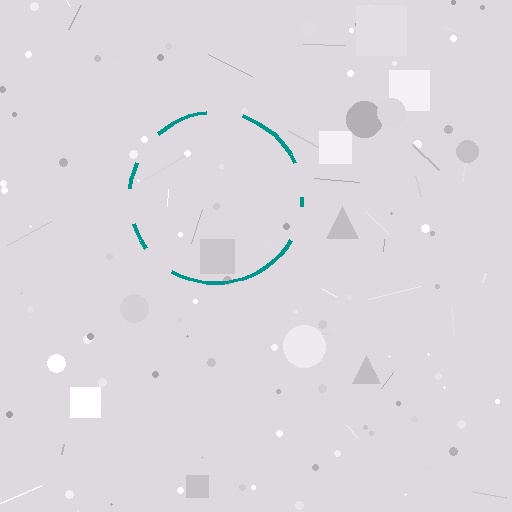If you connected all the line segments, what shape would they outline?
They would outline a circle.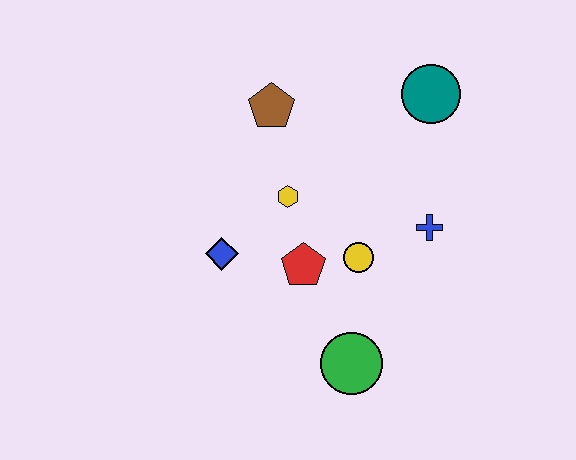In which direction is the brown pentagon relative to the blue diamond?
The brown pentagon is above the blue diamond.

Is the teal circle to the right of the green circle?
Yes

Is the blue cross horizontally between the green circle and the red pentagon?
No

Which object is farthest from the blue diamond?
The teal circle is farthest from the blue diamond.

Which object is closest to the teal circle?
The blue cross is closest to the teal circle.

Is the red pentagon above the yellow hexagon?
No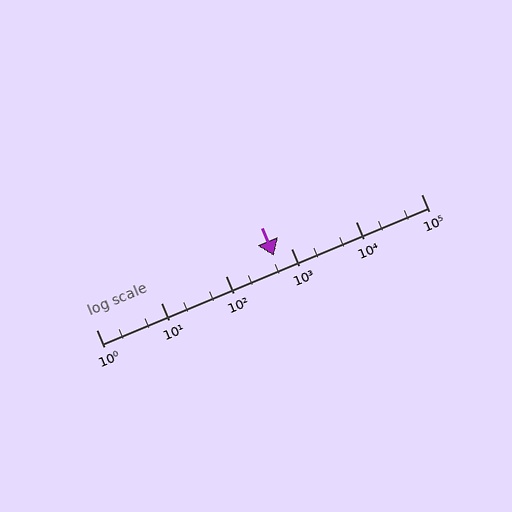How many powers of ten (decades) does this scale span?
The scale spans 5 decades, from 1 to 100000.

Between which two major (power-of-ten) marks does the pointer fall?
The pointer is between 100 and 1000.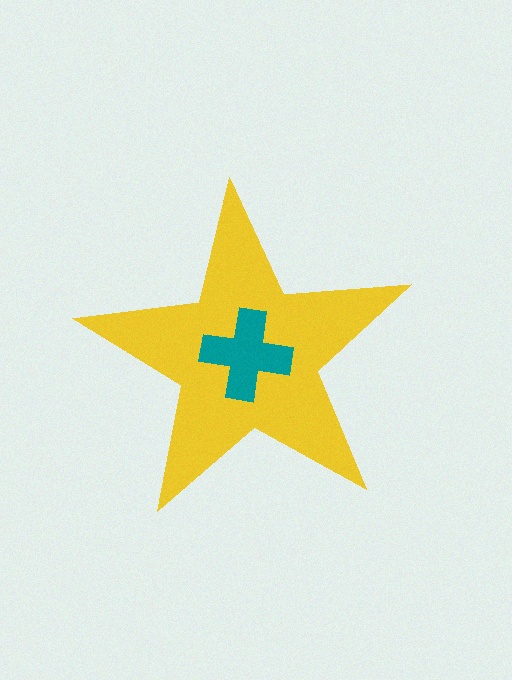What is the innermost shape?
The teal cross.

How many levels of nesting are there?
2.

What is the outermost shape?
The yellow star.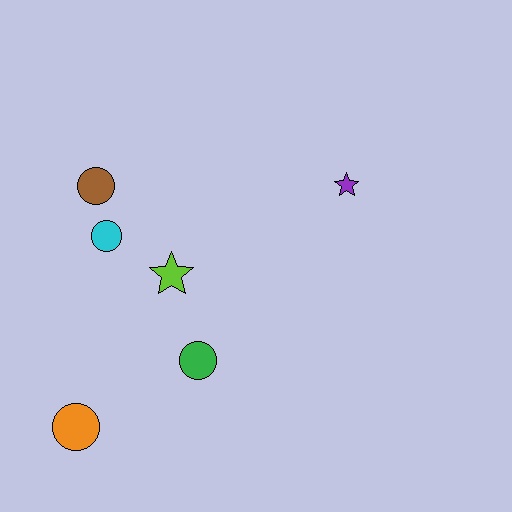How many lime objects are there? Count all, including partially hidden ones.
There is 1 lime object.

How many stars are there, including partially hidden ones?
There are 2 stars.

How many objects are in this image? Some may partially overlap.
There are 6 objects.